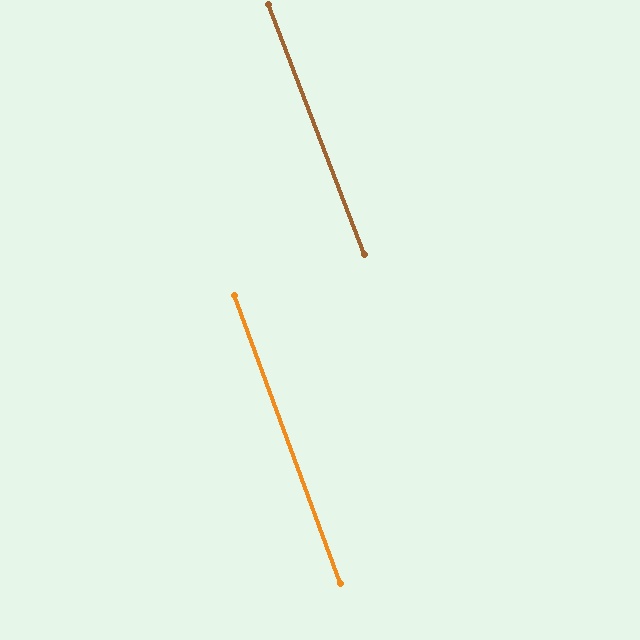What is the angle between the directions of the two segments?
Approximately 1 degree.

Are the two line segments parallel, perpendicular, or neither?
Parallel — their directions differ by only 0.8°.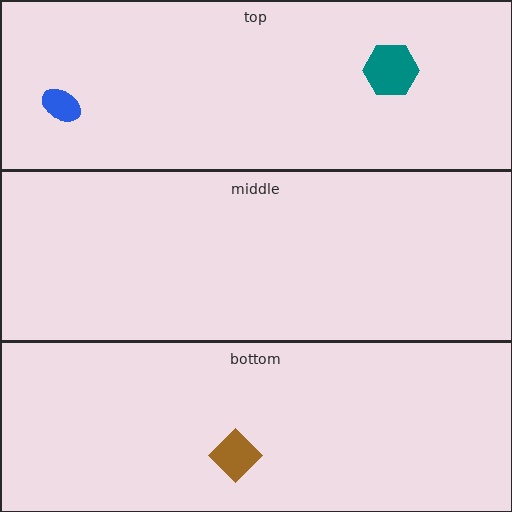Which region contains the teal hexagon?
The top region.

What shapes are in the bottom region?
The brown diamond.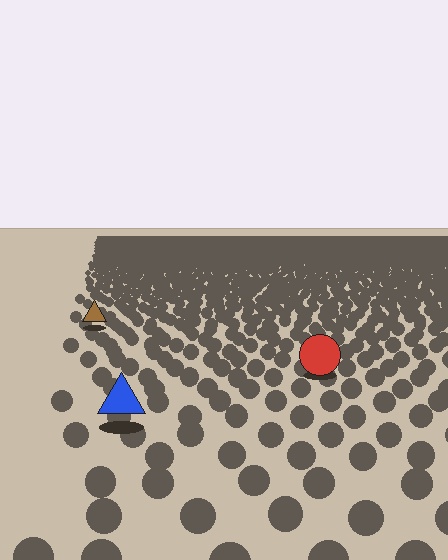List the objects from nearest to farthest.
From nearest to farthest: the blue triangle, the red circle, the brown triangle.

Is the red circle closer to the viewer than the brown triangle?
Yes. The red circle is closer — you can tell from the texture gradient: the ground texture is coarser near it.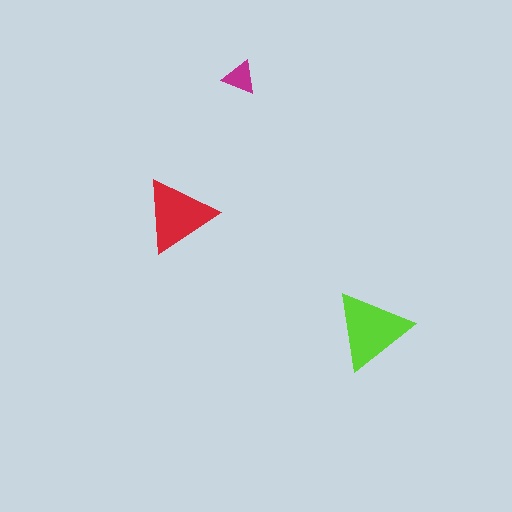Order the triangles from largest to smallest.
the lime one, the red one, the magenta one.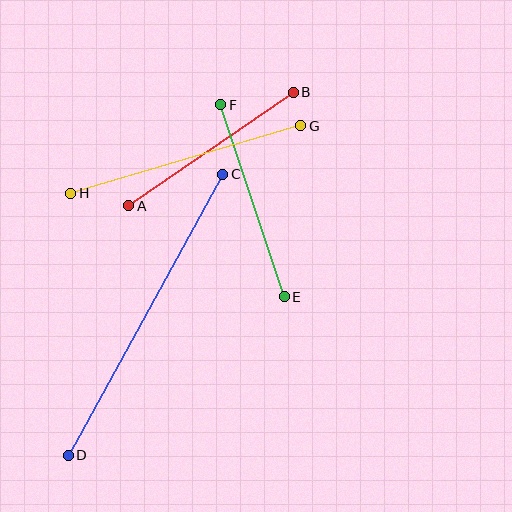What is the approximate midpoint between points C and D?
The midpoint is at approximately (146, 315) pixels.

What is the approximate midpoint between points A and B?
The midpoint is at approximately (211, 149) pixels.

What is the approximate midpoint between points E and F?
The midpoint is at approximately (253, 201) pixels.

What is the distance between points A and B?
The distance is approximately 199 pixels.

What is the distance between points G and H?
The distance is approximately 240 pixels.